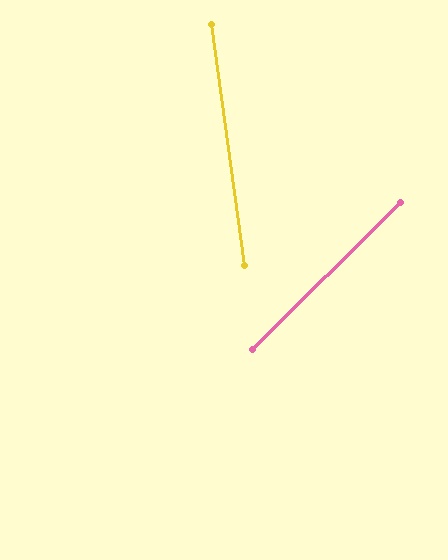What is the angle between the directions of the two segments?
Approximately 53 degrees.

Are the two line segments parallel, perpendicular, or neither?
Neither parallel nor perpendicular — they differ by about 53°.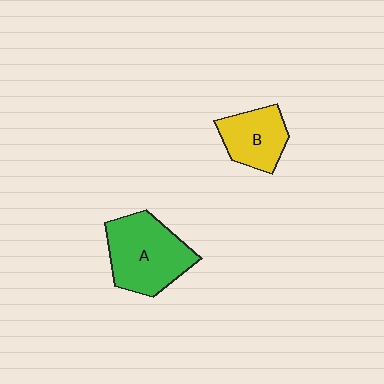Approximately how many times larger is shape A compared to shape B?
Approximately 1.6 times.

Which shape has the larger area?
Shape A (green).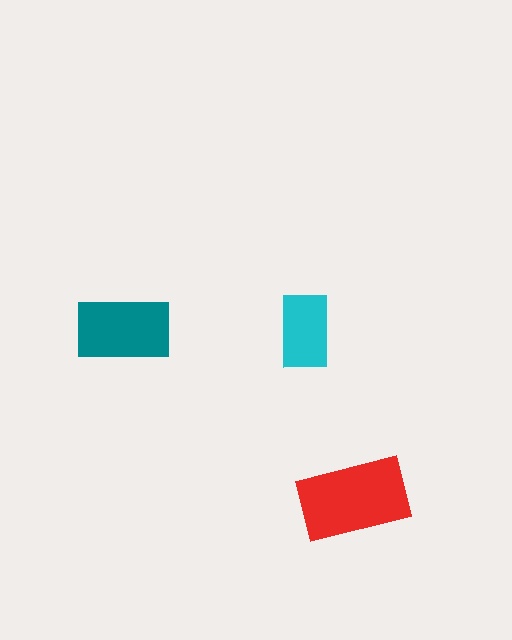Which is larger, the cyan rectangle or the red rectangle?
The red one.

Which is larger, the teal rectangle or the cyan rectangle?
The teal one.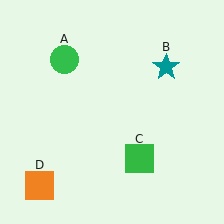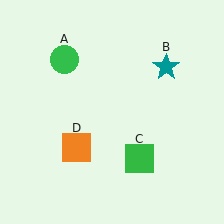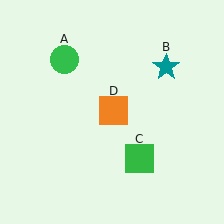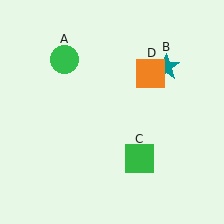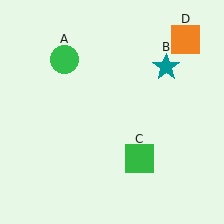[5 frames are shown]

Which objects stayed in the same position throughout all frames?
Green circle (object A) and teal star (object B) and green square (object C) remained stationary.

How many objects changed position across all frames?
1 object changed position: orange square (object D).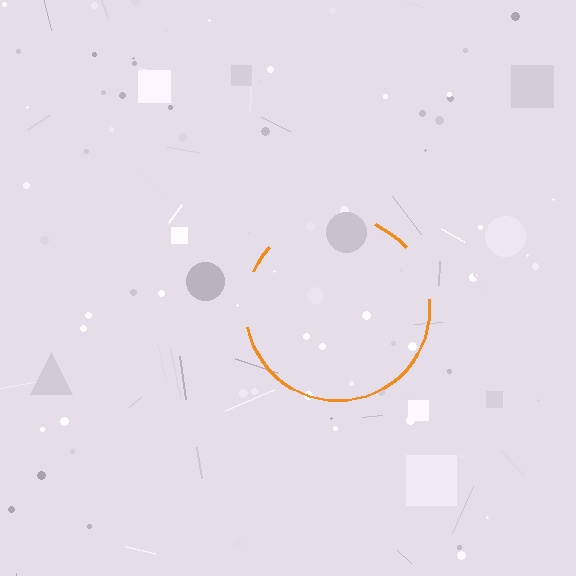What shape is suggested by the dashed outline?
The dashed outline suggests a circle.